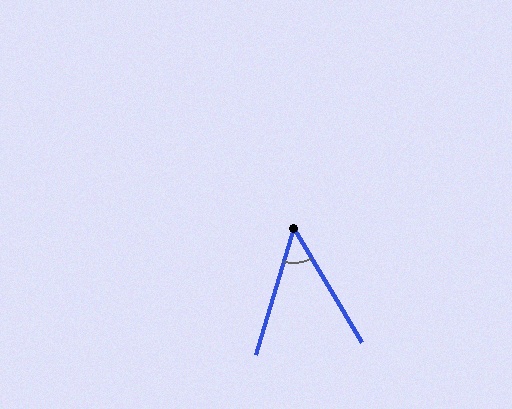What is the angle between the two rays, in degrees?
Approximately 47 degrees.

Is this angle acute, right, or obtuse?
It is acute.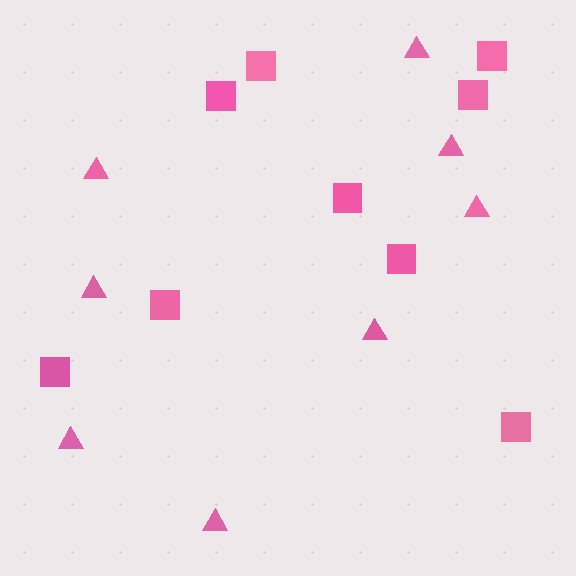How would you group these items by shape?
There are 2 groups: one group of triangles (8) and one group of squares (9).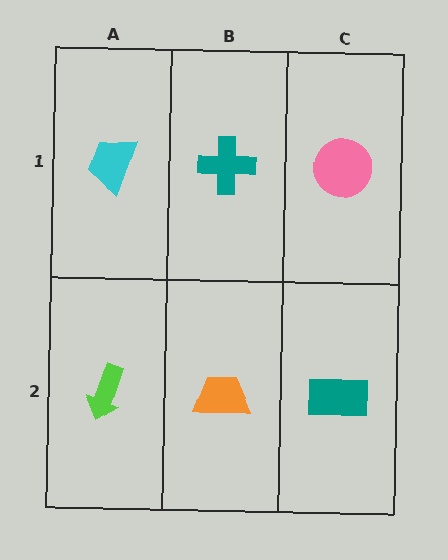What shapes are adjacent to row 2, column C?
A pink circle (row 1, column C), an orange trapezoid (row 2, column B).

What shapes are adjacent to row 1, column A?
A lime arrow (row 2, column A), a teal cross (row 1, column B).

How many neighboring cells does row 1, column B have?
3.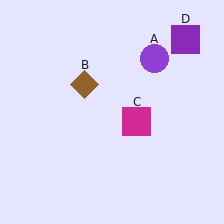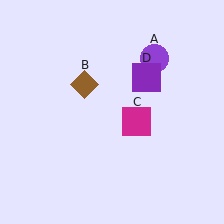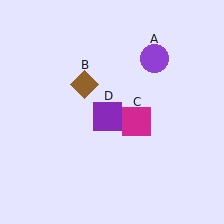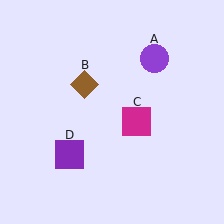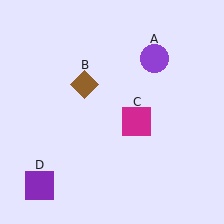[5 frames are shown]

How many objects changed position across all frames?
1 object changed position: purple square (object D).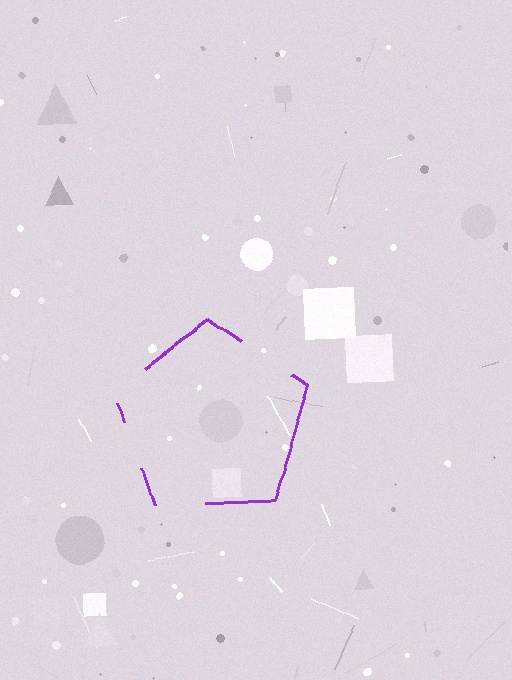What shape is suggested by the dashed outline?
The dashed outline suggests a pentagon.